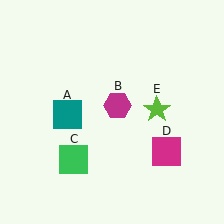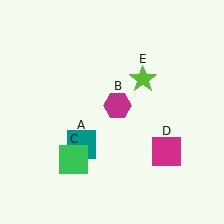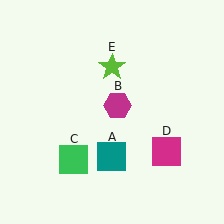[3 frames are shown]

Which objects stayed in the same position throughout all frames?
Magenta hexagon (object B) and green square (object C) and magenta square (object D) remained stationary.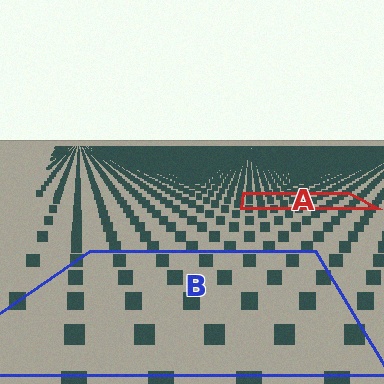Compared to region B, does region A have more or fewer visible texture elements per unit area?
Region A has more texture elements per unit area — they are packed more densely because it is farther away.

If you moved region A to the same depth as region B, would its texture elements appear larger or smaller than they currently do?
They would appear larger. At a closer depth, the same texture elements are projected at a bigger on-screen size.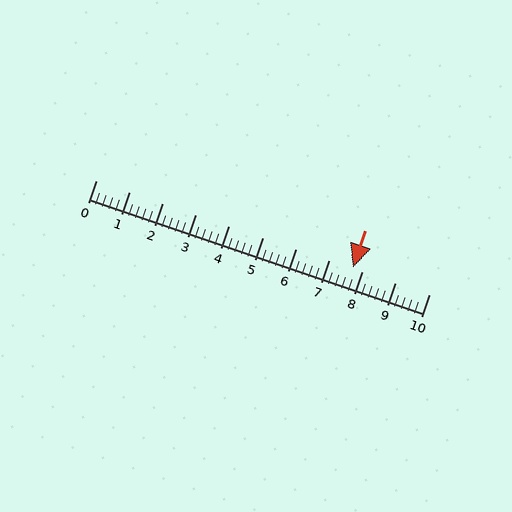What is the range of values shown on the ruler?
The ruler shows values from 0 to 10.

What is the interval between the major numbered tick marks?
The major tick marks are spaced 1 units apart.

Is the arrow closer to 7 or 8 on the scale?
The arrow is closer to 8.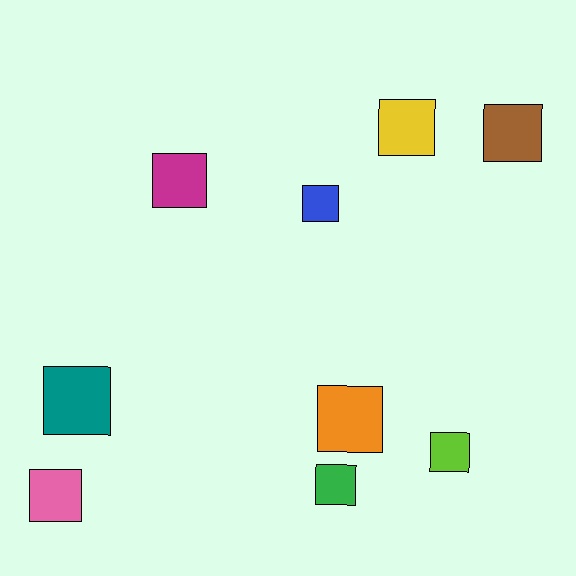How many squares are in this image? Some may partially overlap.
There are 9 squares.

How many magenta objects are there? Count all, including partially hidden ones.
There is 1 magenta object.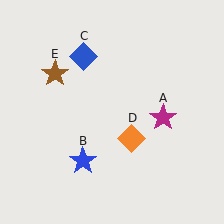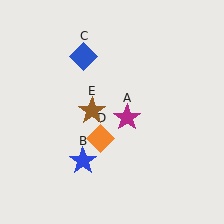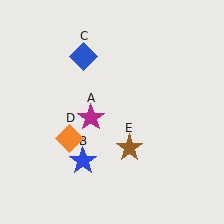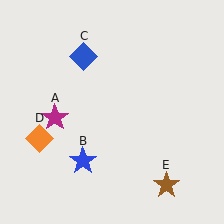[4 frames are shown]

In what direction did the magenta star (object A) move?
The magenta star (object A) moved left.